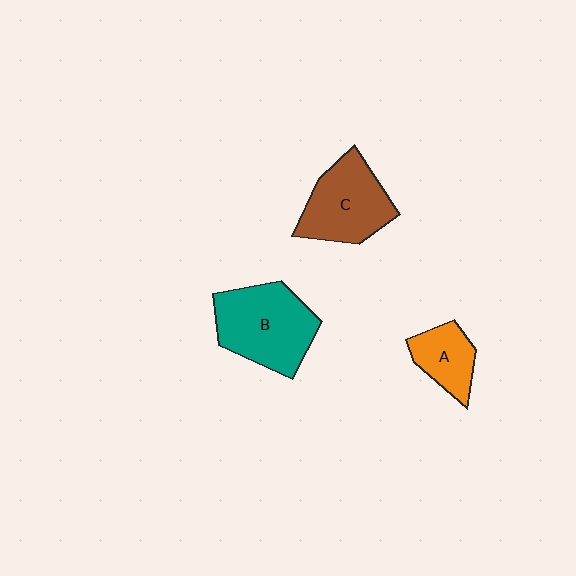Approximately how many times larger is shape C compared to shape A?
Approximately 1.7 times.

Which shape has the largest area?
Shape B (teal).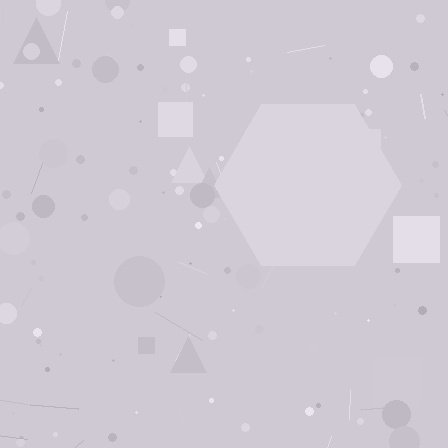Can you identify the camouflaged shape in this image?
The camouflaged shape is a hexagon.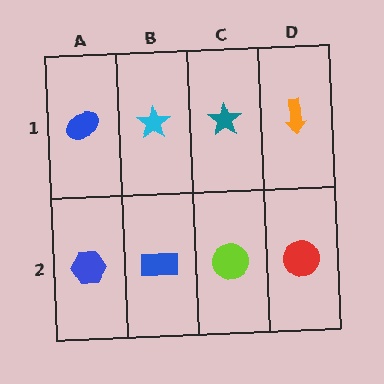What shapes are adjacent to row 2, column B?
A cyan star (row 1, column B), a blue hexagon (row 2, column A), a lime circle (row 2, column C).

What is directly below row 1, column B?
A blue rectangle.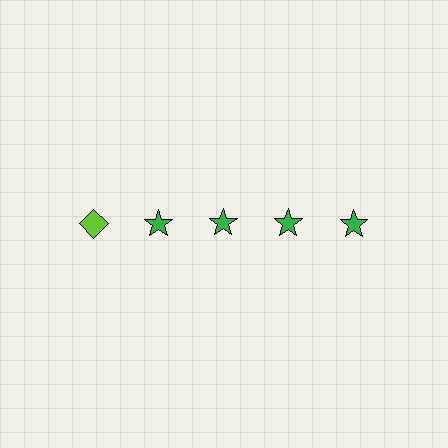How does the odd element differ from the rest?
It differs in both color (lime instead of green) and shape (diamond instead of star).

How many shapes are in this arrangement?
There are 5 shapes arranged in a grid pattern.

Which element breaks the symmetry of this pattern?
The lime diamond in the top row, leftmost column breaks the symmetry. All other shapes are green stars.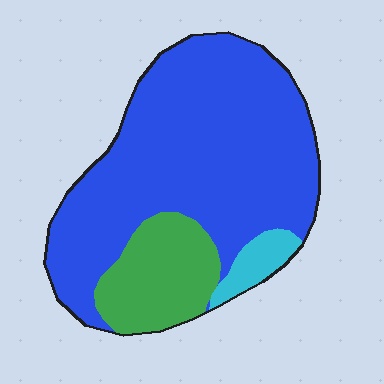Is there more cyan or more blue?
Blue.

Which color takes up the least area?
Cyan, at roughly 5%.